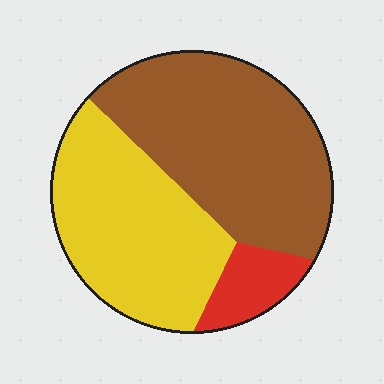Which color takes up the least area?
Red, at roughly 10%.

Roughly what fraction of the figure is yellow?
Yellow covers 41% of the figure.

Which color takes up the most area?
Brown, at roughly 50%.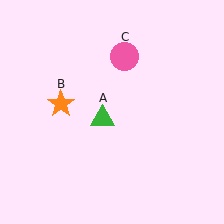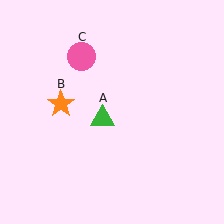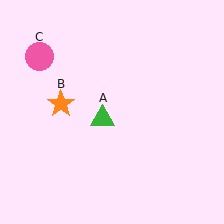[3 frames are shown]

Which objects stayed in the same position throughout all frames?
Green triangle (object A) and orange star (object B) remained stationary.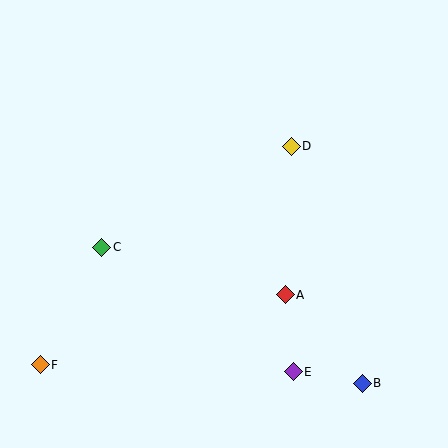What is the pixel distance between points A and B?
The distance between A and B is 117 pixels.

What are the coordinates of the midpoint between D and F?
The midpoint between D and F is at (166, 255).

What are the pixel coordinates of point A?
Point A is at (285, 295).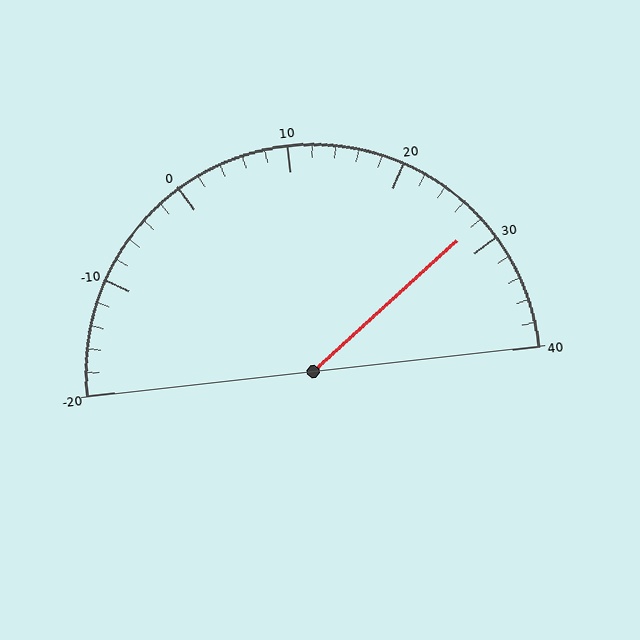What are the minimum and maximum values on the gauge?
The gauge ranges from -20 to 40.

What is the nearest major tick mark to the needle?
The nearest major tick mark is 30.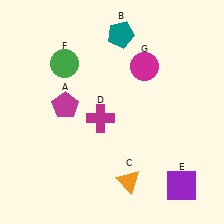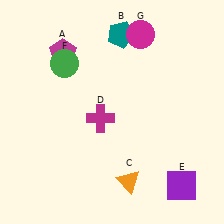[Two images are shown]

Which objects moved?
The objects that moved are: the magenta pentagon (A), the magenta circle (G).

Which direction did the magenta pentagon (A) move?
The magenta pentagon (A) moved up.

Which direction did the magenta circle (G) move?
The magenta circle (G) moved up.